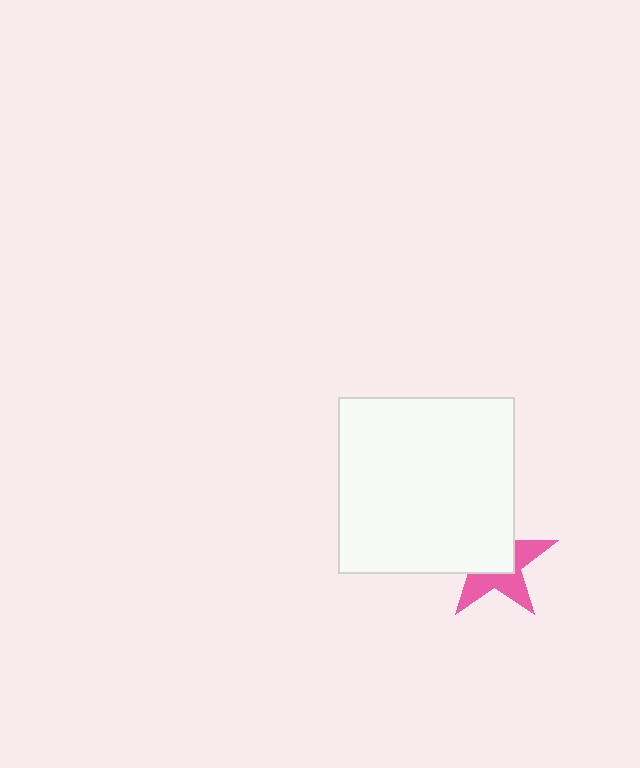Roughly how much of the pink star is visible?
About half of it is visible (roughly 46%).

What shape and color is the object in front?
The object in front is a white square.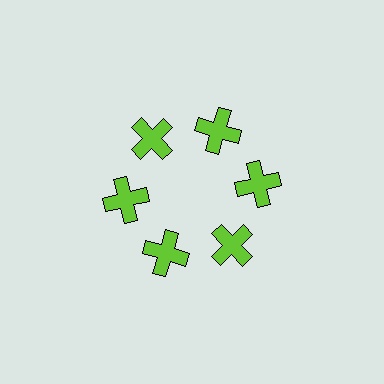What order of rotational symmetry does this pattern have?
This pattern has 6-fold rotational symmetry.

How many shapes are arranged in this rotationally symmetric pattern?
There are 6 shapes, arranged in 6 groups of 1.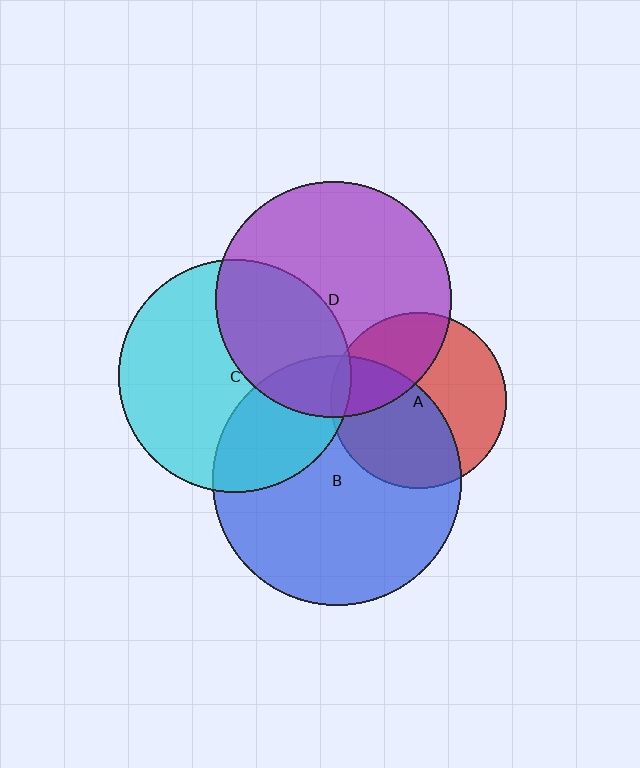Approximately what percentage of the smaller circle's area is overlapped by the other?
Approximately 15%.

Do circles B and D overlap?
Yes.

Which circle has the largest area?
Circle B (blue).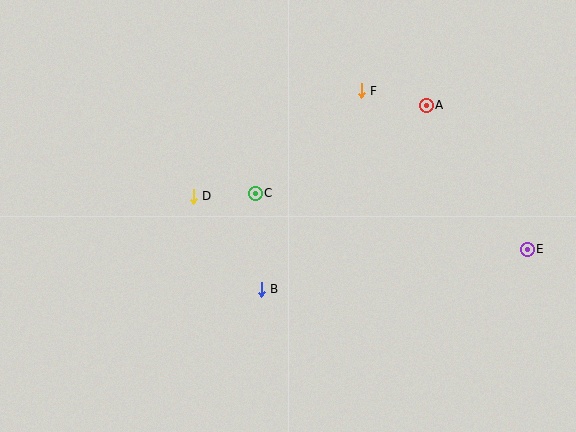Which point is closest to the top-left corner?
Point D is closest to the top-left corner.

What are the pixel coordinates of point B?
Point B is at (261, 289).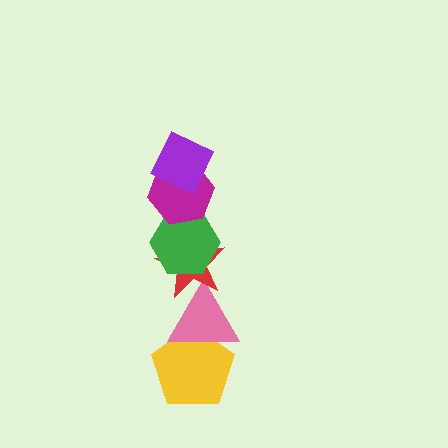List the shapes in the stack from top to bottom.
From top to bottom: the purple diamond, the magenta hexagon, the green hexagon, the red star, the pink triangle, the yellow pentagon.